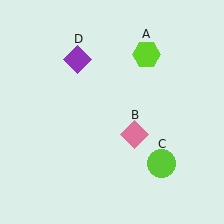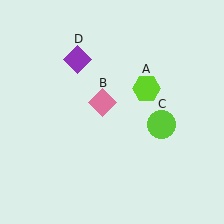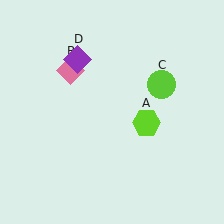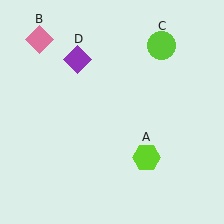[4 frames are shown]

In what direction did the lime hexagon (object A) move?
The lime hexagon (object A) moved down.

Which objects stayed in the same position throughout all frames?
Purple diamond (object D) remained stationary.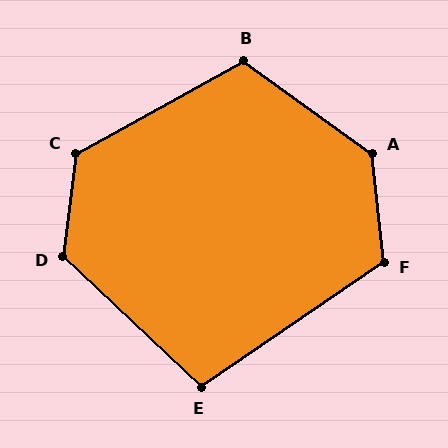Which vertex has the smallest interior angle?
E, at approximately 102 degrees.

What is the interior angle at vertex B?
Approximately 115 degrees (obtuse).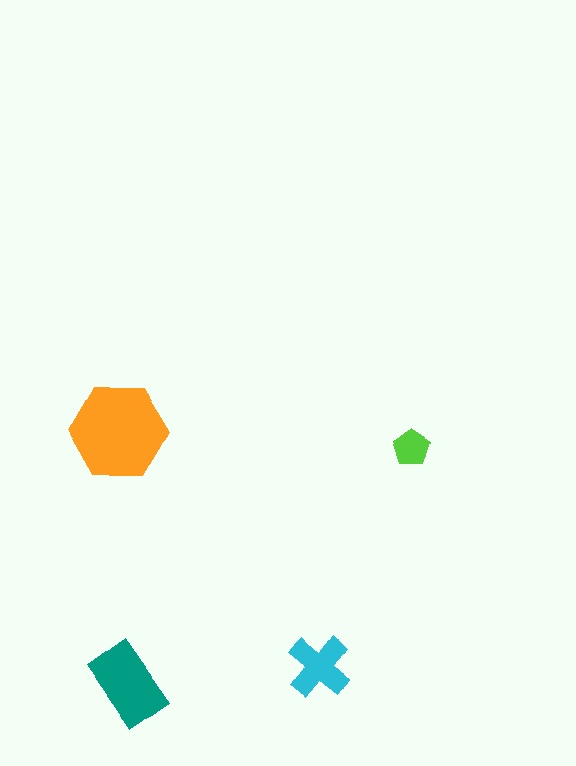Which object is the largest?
The orange hexagon.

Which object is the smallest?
The lime pentagon.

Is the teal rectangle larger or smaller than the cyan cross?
Larger.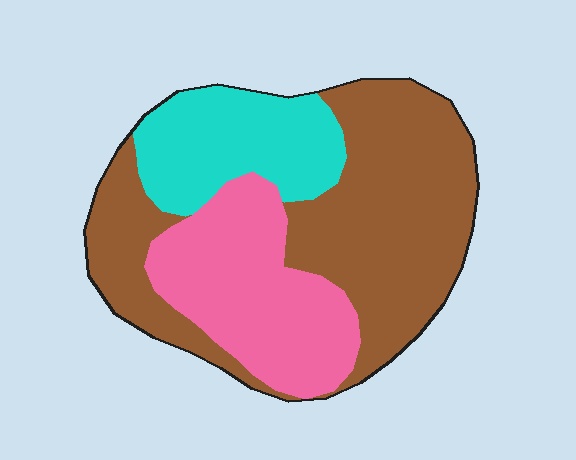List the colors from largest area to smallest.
From largest to smallest: brown, pink, cyan.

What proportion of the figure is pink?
Pink covers about 30% of the figure.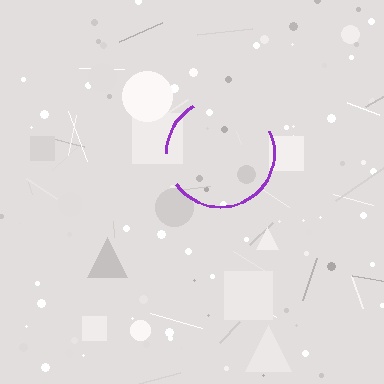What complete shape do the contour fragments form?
The contour fragments form a circle.